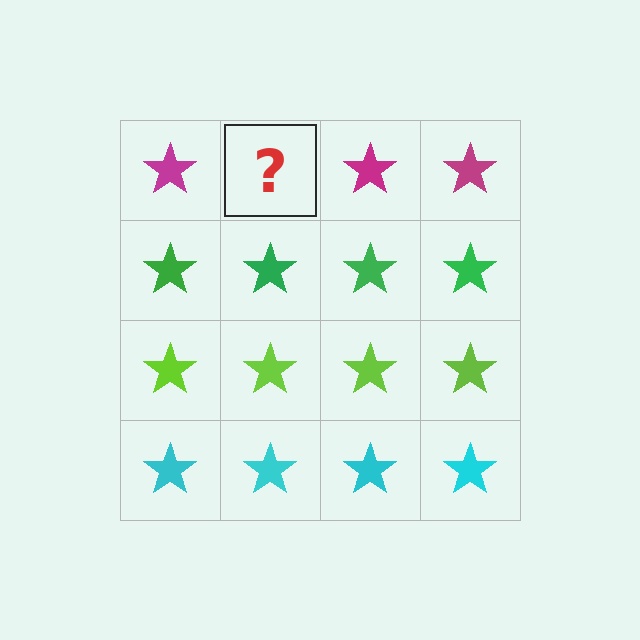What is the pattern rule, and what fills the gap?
The rule is that each row has a consistent color. The gap should be filled with a magenta star.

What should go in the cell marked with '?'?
The missing cell should contain a magenta star.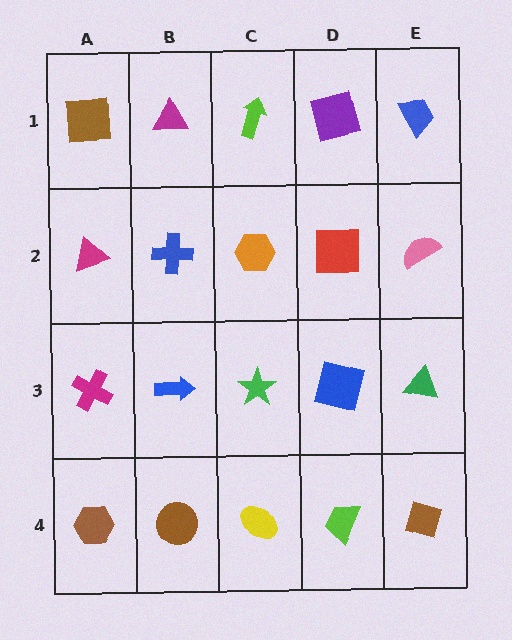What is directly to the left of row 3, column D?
A green star.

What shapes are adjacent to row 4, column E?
A green triangle (row 3, column E), a lime trapezoid (row 4, column D).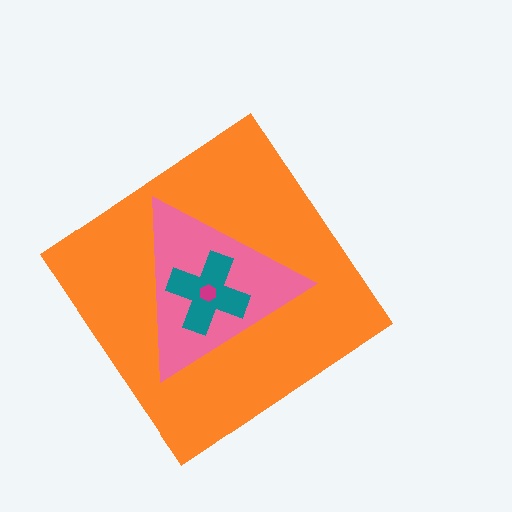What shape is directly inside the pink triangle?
The teal cross.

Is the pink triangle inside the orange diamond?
Yes.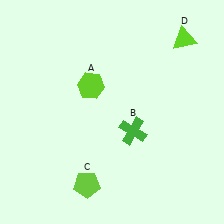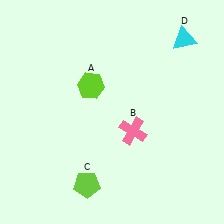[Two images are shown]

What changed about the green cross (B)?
In Image 1, B is green. In Image 2, it changed to pink.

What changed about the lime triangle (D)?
In Image 1, D is lime. In Image 2, it changed to cyan.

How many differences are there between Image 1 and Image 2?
There are 2 differences between the two images.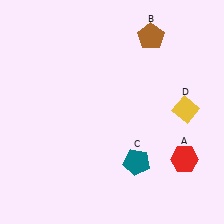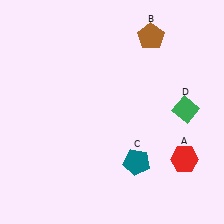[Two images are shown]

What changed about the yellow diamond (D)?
In Image 1, D is yellow. In Image 2, it changed to green.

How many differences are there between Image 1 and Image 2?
There is 1 difference between the two images.